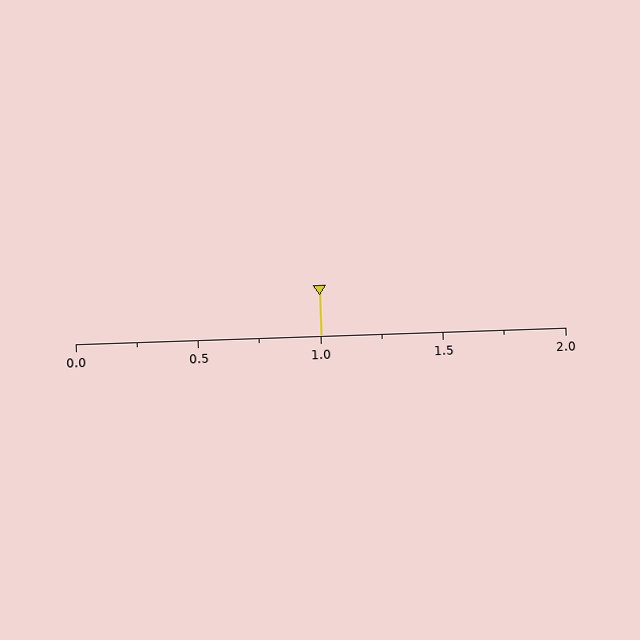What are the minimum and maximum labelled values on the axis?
The axis runs from 0.0 to 2.0.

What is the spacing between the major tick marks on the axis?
The major ticks are spaced 0.5 apart.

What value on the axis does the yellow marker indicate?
The marker indicates approximately 1.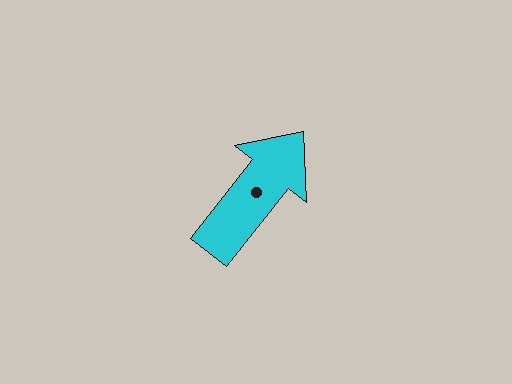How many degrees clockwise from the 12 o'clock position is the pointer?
Approximately 38 degrees.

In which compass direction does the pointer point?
Northeast.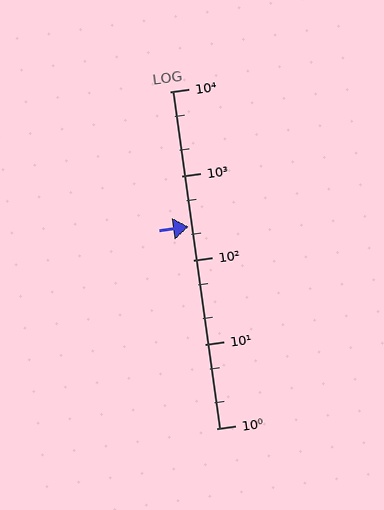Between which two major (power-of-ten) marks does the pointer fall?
The pointer is between 100 and 1000.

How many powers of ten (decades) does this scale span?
The scale spans 4 decades, from 1 to 10000.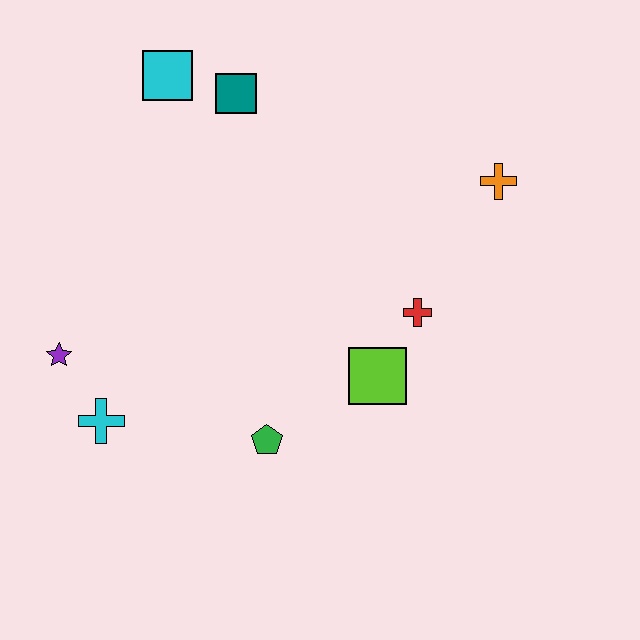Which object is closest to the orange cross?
The red cross is closest to the orange cross.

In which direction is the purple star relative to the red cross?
The purple star is to the left of the red cross.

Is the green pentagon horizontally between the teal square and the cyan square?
No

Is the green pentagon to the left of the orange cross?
Yes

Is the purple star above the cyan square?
No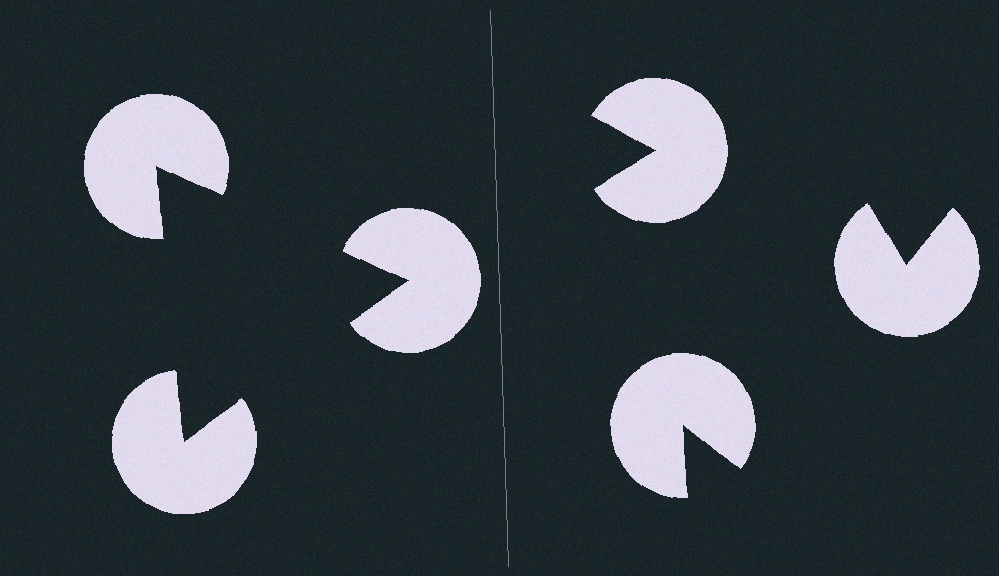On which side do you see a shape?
An illusory triangle appears on the left side. On the right side the wedge cuts are rotated, so no coherent shape forms.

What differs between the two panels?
The pac-man discs are positioned identically on both sides; only the wedge orientations differ. On the left they align to a triangle; on the right they are misaligned.